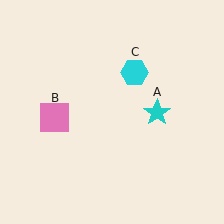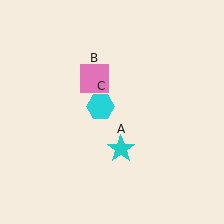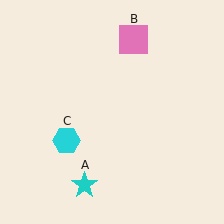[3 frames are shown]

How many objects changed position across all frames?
3 objects changed position: cyan star (object A), pink square (object B), cyan hexagon (object C).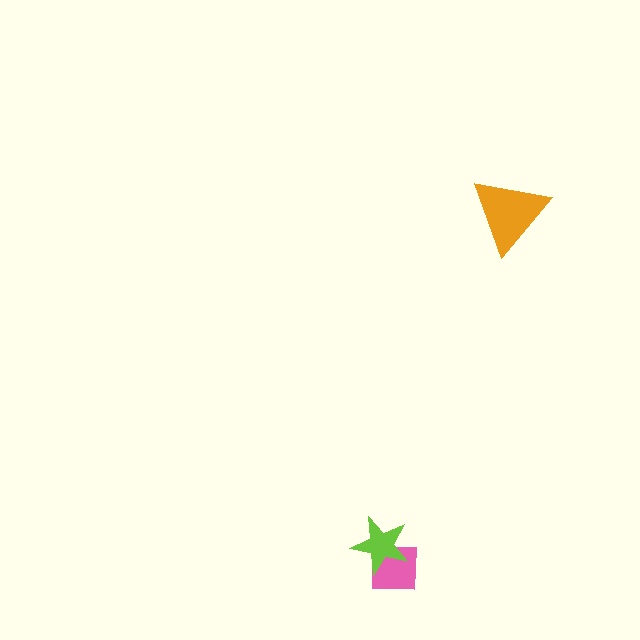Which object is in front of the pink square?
The lime star is in front of the pink square.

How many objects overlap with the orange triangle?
0 objects overlap with the orange triangle.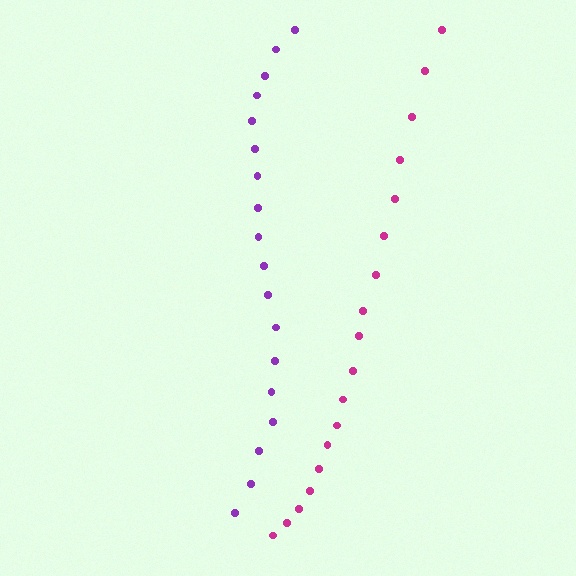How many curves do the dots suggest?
There are 2 distinct paths.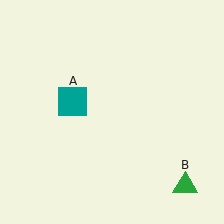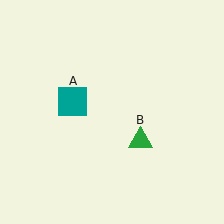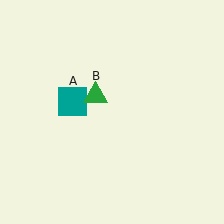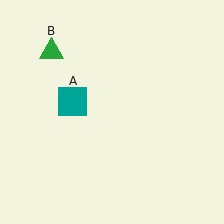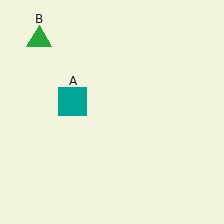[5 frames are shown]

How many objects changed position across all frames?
1 object changed position: green triangle (object B).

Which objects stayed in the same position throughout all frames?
Teal square (object A) remained stationary.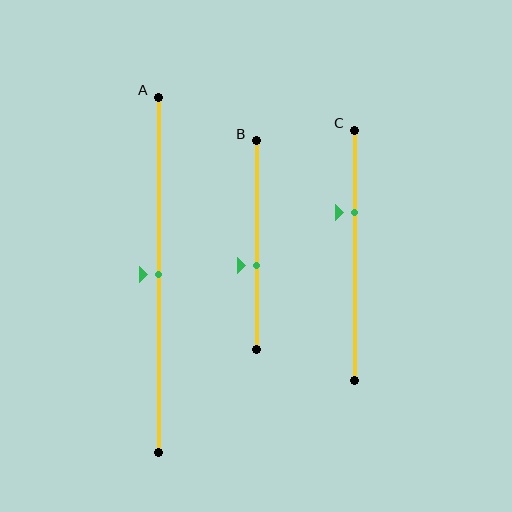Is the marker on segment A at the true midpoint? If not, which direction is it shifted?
Yes, the marker on segment A is at the true midpoint.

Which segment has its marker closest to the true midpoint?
Segment A has its marker closest to the true midpoint.